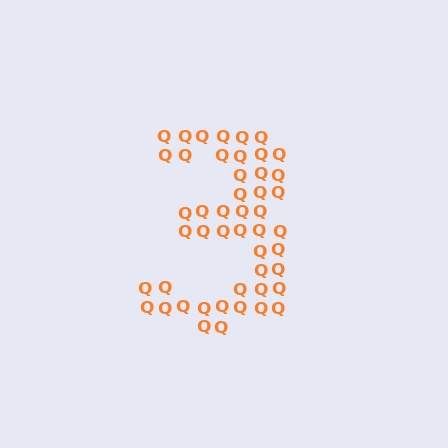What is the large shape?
The large shape is the digit 3.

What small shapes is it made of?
It is made of small letter Q's.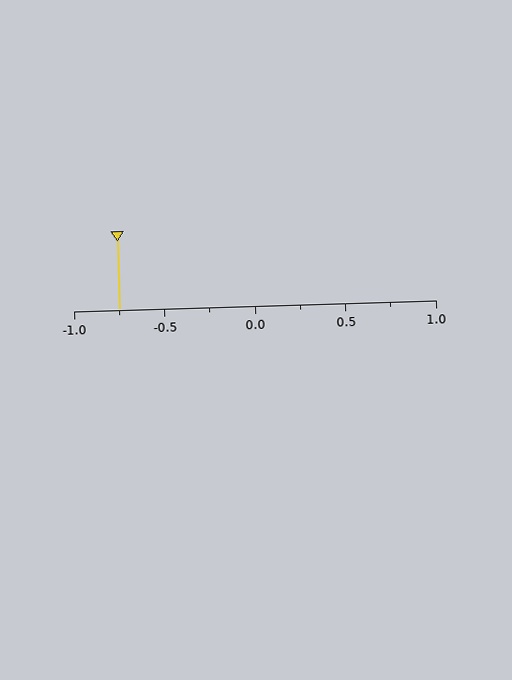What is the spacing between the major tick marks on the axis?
The major ticks are spaced 0.5 apart.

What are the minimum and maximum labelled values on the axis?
The axis runs from -1.0 to 1.0.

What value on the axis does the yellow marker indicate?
The marker indicates approximately -0.75.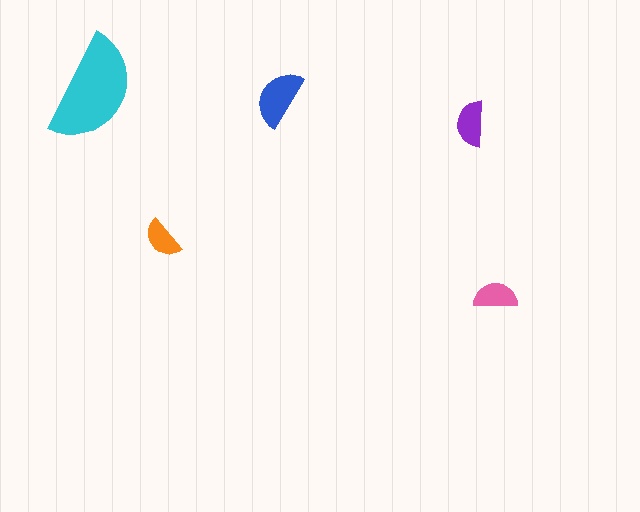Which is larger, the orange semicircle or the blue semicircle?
The blue one.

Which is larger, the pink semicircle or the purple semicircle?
The purple one.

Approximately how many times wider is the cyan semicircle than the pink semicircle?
About 2.5 times wider.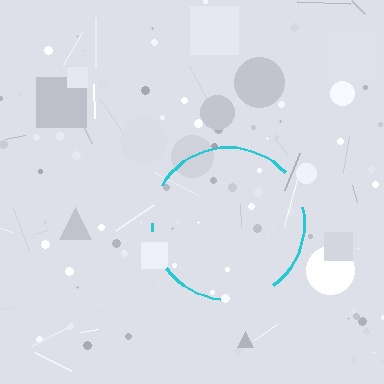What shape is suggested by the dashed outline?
The dashed outline suggests a circle.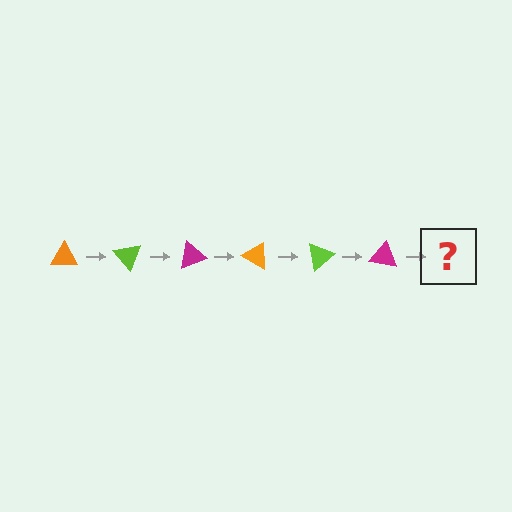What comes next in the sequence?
The next element should be an orange triangle, rotated 300 degrees from the start.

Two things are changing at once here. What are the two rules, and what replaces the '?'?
The two rules are that it rotates 50 degrees each step and the color cycles through orange, lime, and magenta. The '?' should be an orange triangle, rotated 300 degrees from the start.